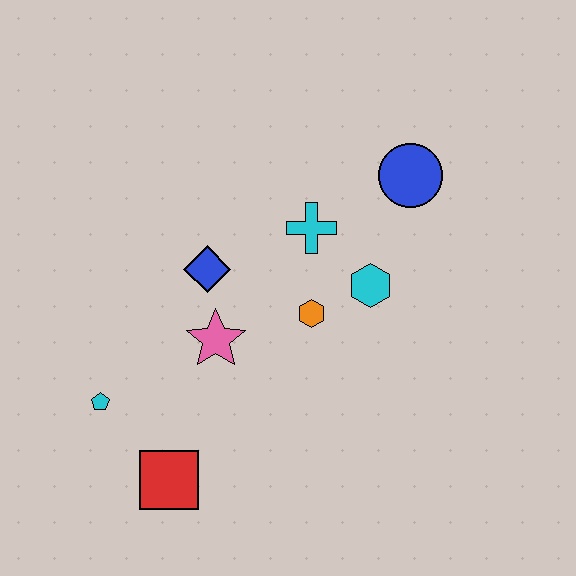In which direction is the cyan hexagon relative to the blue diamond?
The cyan hexagon is to the right of the blue diamond.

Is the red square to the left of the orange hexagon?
Yes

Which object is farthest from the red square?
The blue circle is farthest from the red square.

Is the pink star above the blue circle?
No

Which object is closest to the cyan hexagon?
The orange hexagon is closest to the cyan hexagon.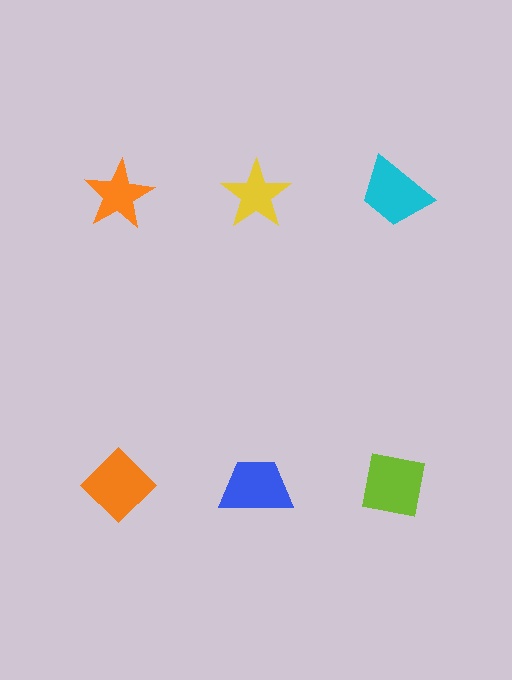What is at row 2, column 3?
A lime square.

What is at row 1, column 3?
A cyan trapezoid.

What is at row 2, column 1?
An orange diamond.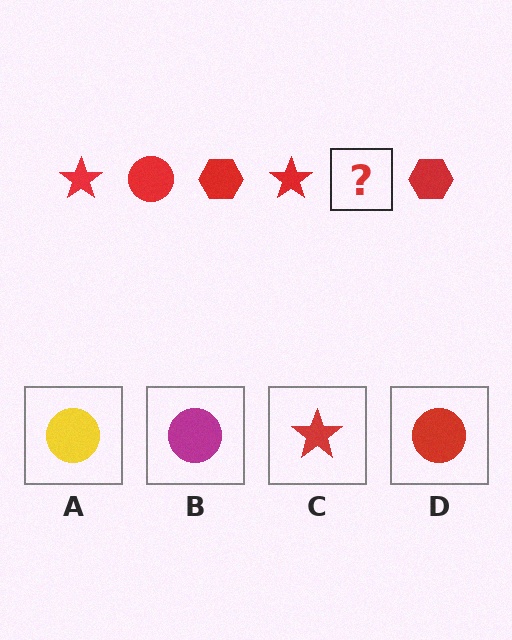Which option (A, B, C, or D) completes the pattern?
D.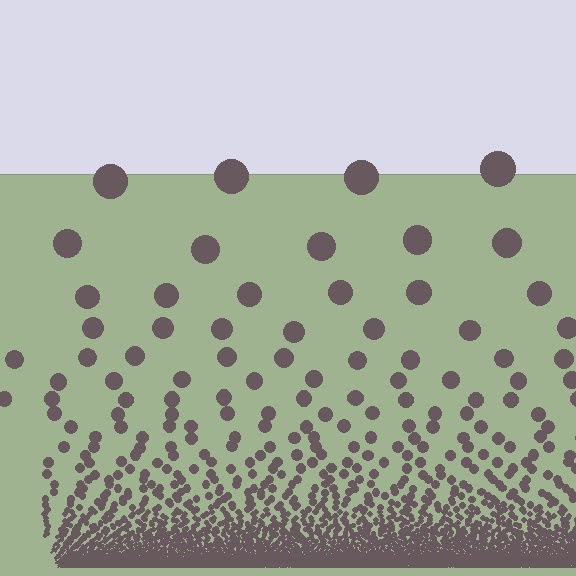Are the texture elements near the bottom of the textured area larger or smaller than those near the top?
Smaller. The gradient is inverted — elements near the bottom are smaller and denser.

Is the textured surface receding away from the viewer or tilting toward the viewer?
The surface appears to tilt toward the viewer. Texture elements get larger and sparser toward the top.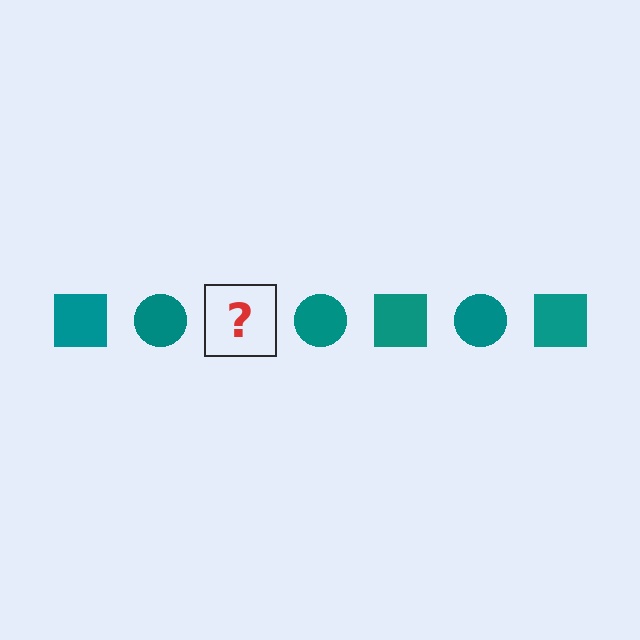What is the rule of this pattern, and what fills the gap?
The rule is that the pattern cycles through square, circle shapes in teal. The gap should be filled with a teal square.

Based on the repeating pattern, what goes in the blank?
The blank should be a teal square.